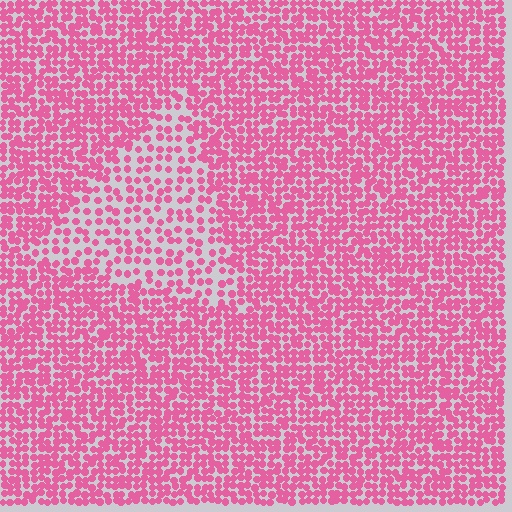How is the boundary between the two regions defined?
The boundary is defined by a change in element density (approximately 1.9x ratio). All elements are the same color, size, and shape.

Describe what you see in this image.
The image contains small pink elements arranged at two different densities. A triangle-shaped region is visible where the elements are less densely packed than the surrounding area.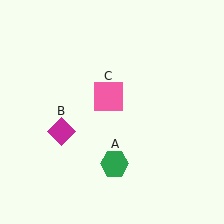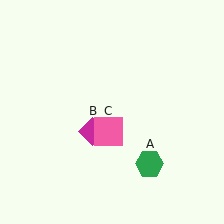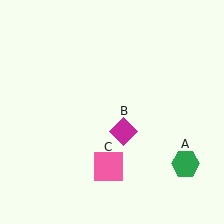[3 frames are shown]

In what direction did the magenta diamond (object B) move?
The magenta diamond (object B) moved right.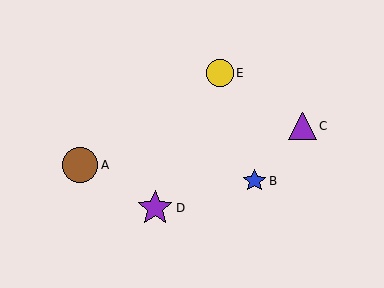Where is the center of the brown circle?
The center of the brown circle is at (80, 165).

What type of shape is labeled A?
Shape A is a brown circle.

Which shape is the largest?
The purple star (labeled D) is the largest.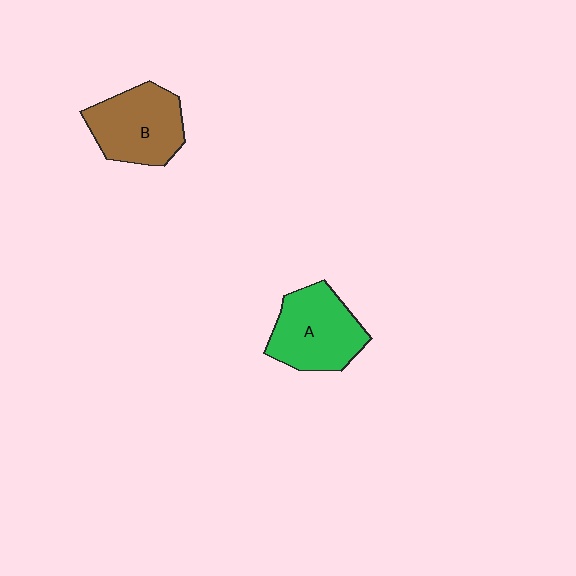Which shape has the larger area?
Shape A (green).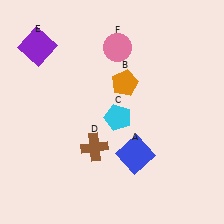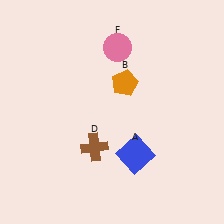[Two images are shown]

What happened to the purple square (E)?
The purple square (E) was removed in Image 2. It was in the top-left area of Image 1.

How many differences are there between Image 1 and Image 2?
There are 2 differences between the two images.